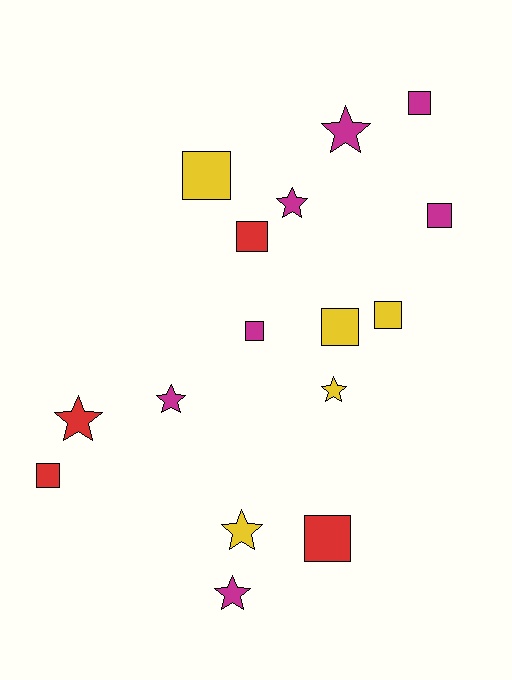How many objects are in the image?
There are 16 objects.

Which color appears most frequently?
Magenta, with 7 objects.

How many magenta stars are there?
There are 4 magenta stars.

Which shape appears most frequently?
Square, with 9 objects.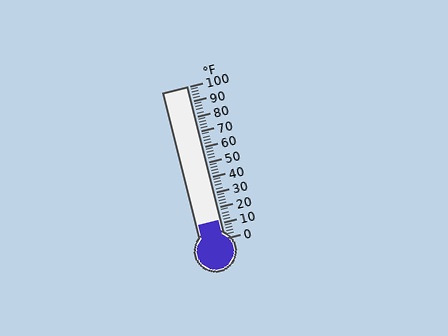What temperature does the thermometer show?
The thermometer shows approximately 12°F.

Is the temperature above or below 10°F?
The temperature is above 10°F.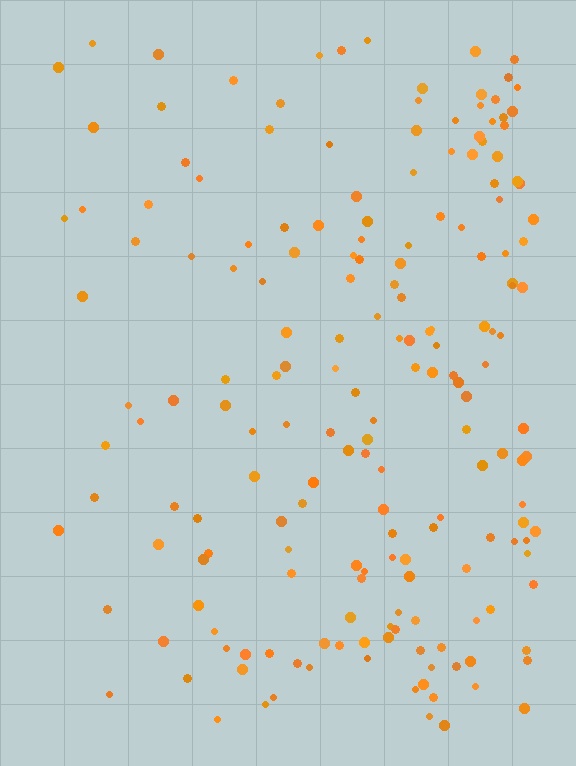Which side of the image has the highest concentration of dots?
The right.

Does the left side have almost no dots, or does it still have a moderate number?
Still a moderate number, just noticeably fewer than the right.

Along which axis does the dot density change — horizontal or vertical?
Horizontal.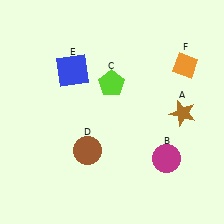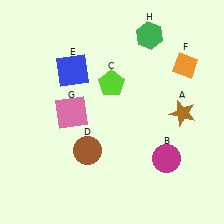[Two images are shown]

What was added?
A pink square (G), a green hexagon (H) were added in Image 2.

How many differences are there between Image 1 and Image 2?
There are 2 differences between the two images.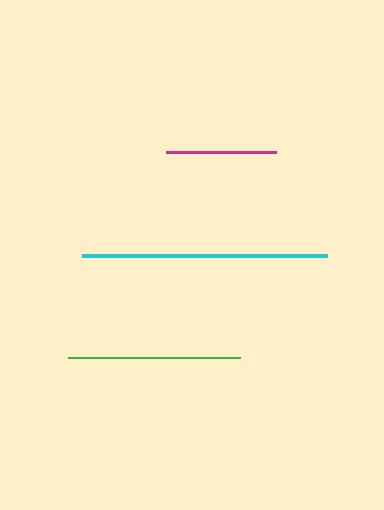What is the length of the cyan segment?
The cyan segment is approximately 245 pixels long.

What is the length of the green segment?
The green segment is approximately 172 pixels long.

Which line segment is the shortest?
The magenta line is the shortest at approximately 111 pixels.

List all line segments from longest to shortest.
From longest to shortest: cyan, green, magenta.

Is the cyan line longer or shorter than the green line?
The cyan line is longer than the green line.